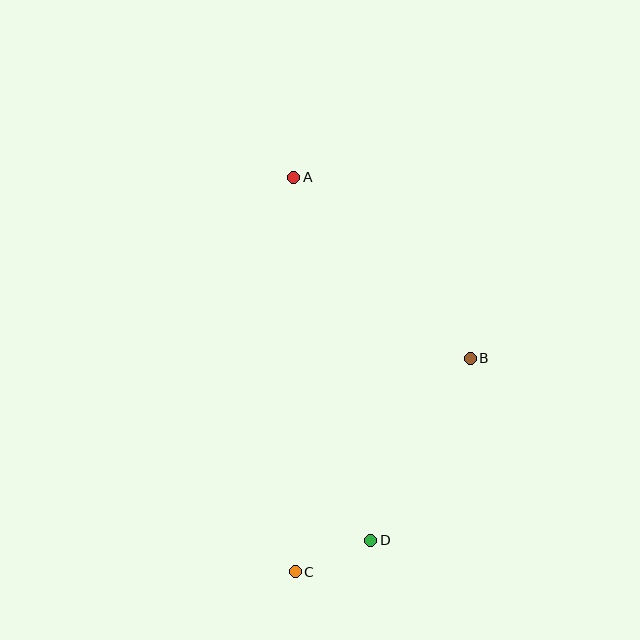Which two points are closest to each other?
Points C and D are closest to each other.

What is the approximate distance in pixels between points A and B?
The distance between A and B is approximately 253 pixels.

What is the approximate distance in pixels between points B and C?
The distance between B and C is approximately 276 pixels.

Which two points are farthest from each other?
Points A and C are farthest from each other.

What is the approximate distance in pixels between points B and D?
The distance between B and D is approximately 207 pixels.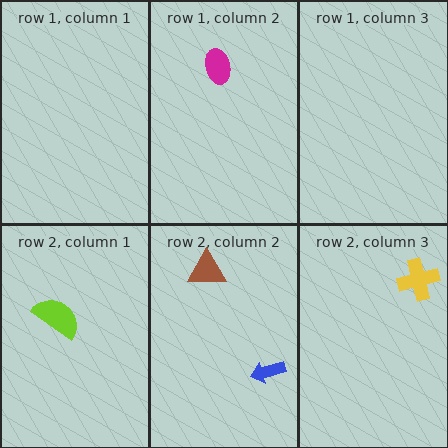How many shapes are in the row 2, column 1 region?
1.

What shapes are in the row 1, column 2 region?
The magenta ellipse.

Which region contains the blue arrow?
The row 2, column 2 region.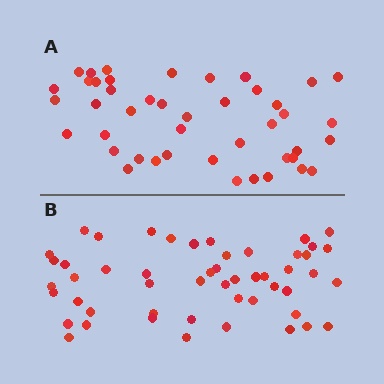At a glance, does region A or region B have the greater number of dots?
Region B (the bottom region) has more dots.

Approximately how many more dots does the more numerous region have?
Region B has roughly 8 or so more dots than region A.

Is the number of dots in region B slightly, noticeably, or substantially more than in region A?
Region B has only slightly more — the two regions are fairly close. The ratio is roughly 1.2 to 1.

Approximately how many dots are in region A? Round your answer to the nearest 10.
About 40 dots. (The exact count is 44, which rounds to 40.)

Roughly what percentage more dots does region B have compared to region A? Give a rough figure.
About 15% more.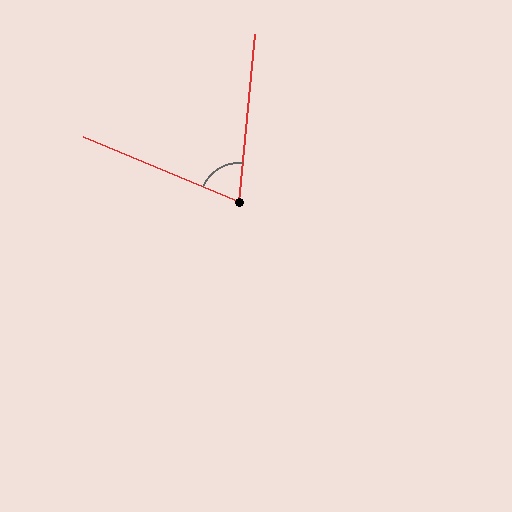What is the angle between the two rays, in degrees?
Approximately 73 degrees.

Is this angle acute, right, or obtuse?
It is acute.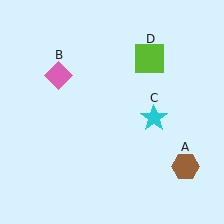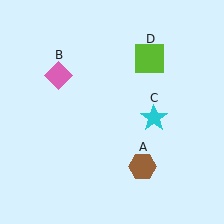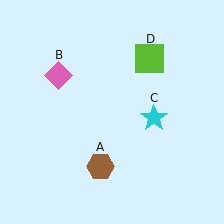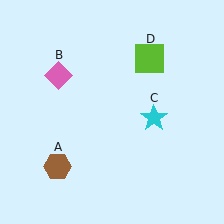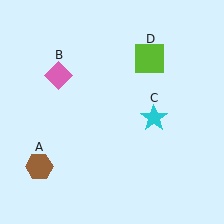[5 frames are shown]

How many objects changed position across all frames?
1 object changed position: brown hexagon (object A).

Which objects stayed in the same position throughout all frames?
Pink diamond (object B) and cyan star (object C) and lime square (object D) remained stationary.